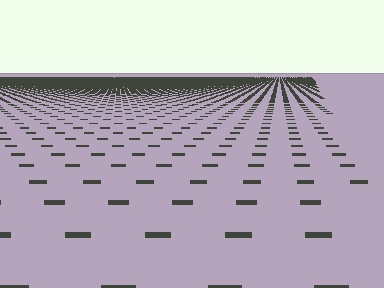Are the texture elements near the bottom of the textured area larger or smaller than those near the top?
Larger. Near the bottom, elements are closer to the viewer and appear at a bigger on-screen size.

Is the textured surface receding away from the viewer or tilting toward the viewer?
The surface is receding away from the viewer. Texture elements get smaller and denser toward the top.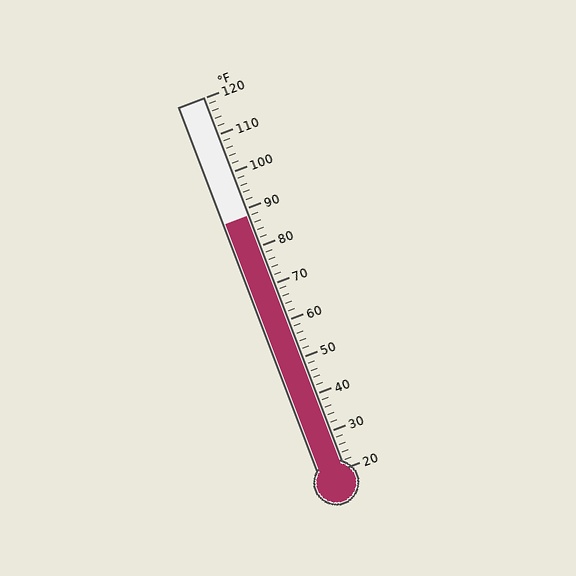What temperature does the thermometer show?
The thermometer shows approximately 88°F.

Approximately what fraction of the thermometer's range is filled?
The thermometer is filled to approximately 70% of its range.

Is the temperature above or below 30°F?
The temperature is above 30°F.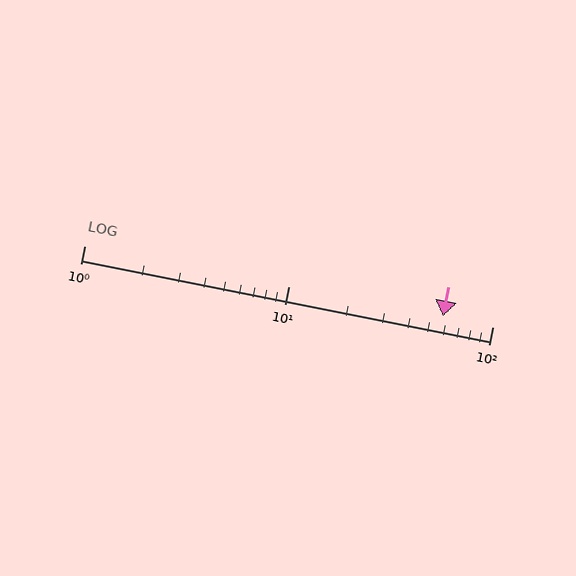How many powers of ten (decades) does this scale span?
The scale spans 2 decades, from 1 to 100.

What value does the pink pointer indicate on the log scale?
The pointer indicates approximately 57.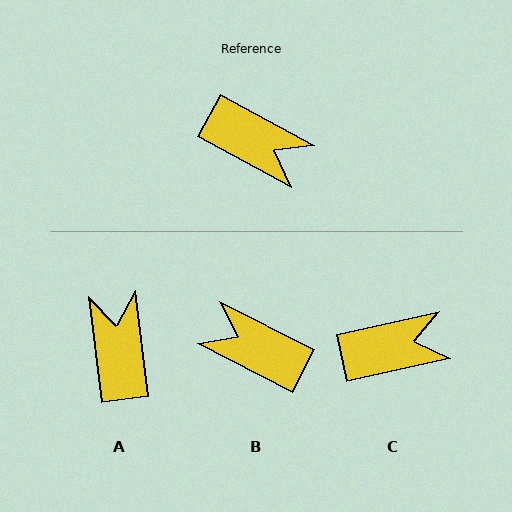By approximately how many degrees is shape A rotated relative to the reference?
Approximately 126 degrees counter-clockwise.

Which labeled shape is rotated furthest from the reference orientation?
B, about 178 degrees away.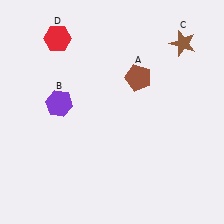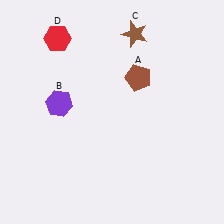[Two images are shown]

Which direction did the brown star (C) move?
The brown star (C) moved left.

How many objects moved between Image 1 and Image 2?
1 object moved between the two images.